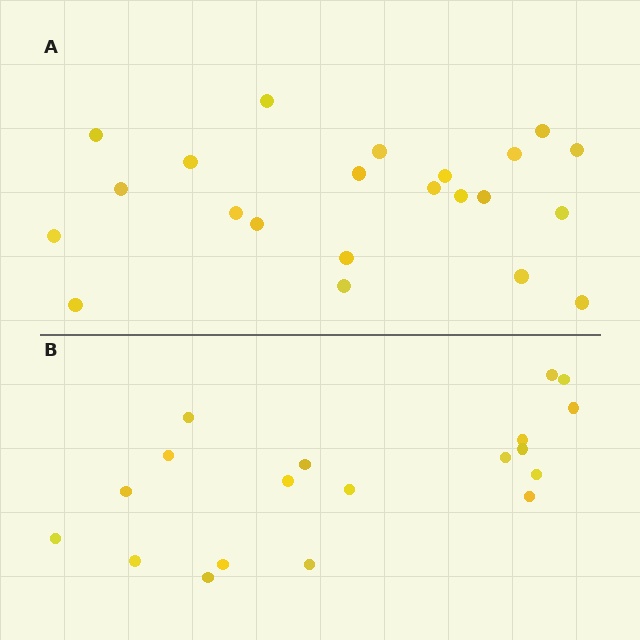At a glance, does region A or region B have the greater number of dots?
Region A (the top region) has more dots.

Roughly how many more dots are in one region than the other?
Region A has just a few more — roughly 2 or 3 more dots than region B.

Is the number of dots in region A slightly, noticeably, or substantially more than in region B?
Region A has only slightly more — the two regions are fairly close. The ratio is roughly 1.2 to 1.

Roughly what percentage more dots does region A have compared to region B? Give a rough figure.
About 15% more.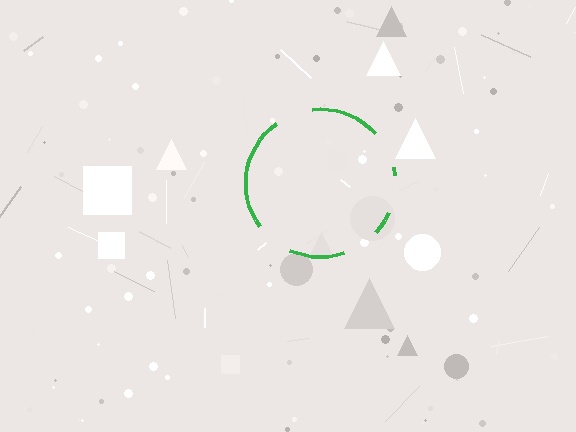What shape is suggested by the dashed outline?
The dashed outline suggests a circle.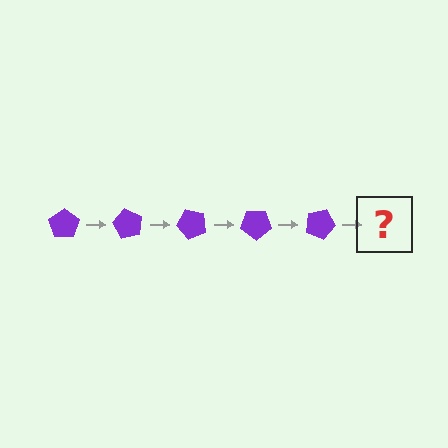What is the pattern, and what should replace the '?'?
The pattern is that the pentagon rotates 60 degrees each step. The '?' should be a purple pentagon rotated 300 degrees.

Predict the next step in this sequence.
The next step is a purple pentagon rotated 300 degrees.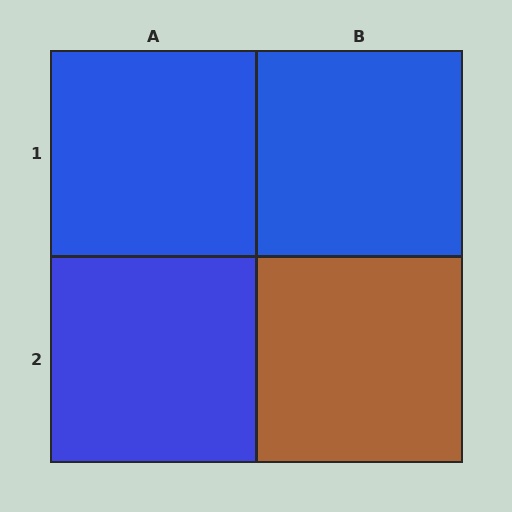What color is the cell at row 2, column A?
Blue.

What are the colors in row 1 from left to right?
Blue, blue.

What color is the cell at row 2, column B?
Brown.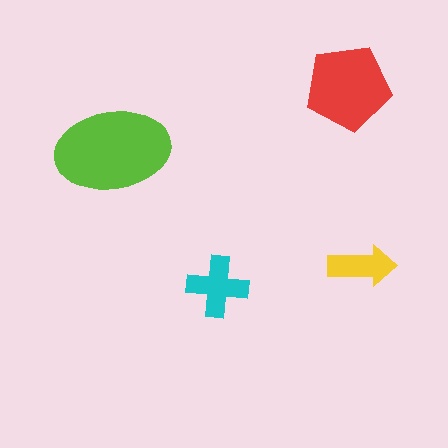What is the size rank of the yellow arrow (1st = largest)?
4th.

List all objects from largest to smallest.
The lime ellipse, the red pentagon, the cyan cross, the yellow arrow.